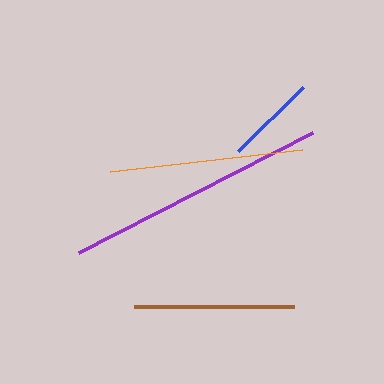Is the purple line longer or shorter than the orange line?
The purple line is longer than the orange line.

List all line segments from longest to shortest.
From longest to shortest: purple, orange, brown, blue.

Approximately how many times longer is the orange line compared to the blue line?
The orange line is approximately 2.1 times the length of the blue line.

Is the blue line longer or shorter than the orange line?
The orange line is longer than the blue line.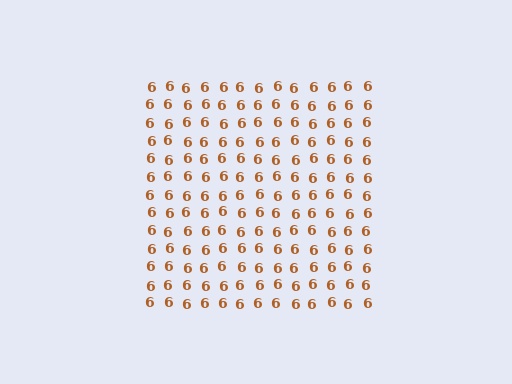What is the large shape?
The large shape is a square.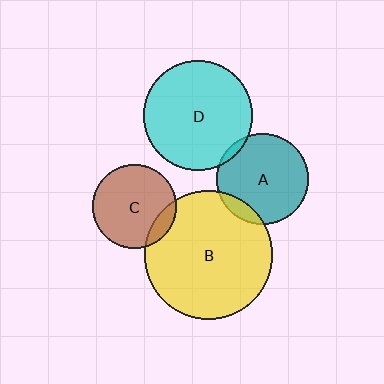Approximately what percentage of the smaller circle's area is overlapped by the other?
Approximately 10%.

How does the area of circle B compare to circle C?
Approximately 2.4 times.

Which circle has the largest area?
Circle B (yellow).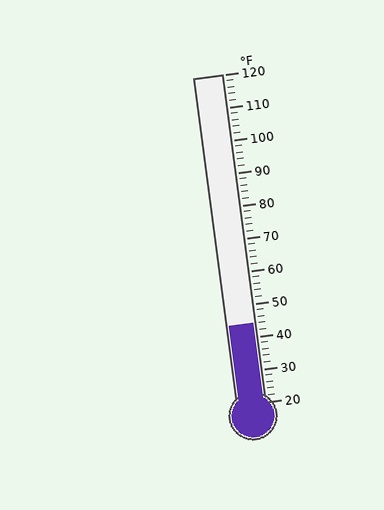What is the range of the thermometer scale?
The thermometer scale ranges from 20°F to 120°F.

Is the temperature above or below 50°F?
The temperature is below 50°F.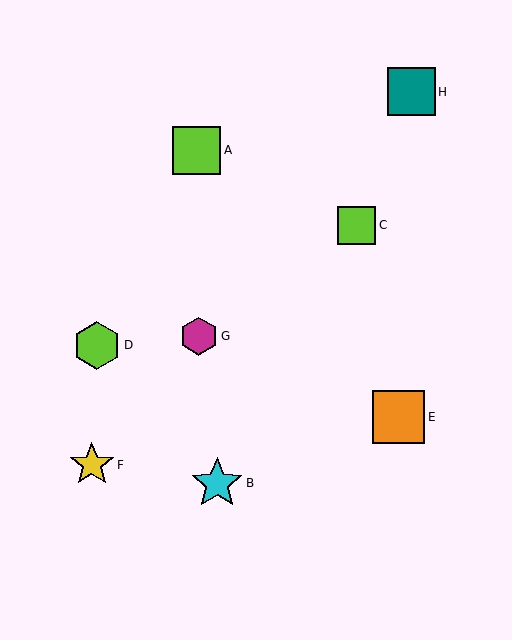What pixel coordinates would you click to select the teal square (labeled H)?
Click at (411, 92) to select the teal square H.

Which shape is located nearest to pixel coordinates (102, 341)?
The lime hexagon (labeled D) at (97, 345) is nearest to that location.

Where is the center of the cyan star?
The center of the cyan star is at (217, 483).